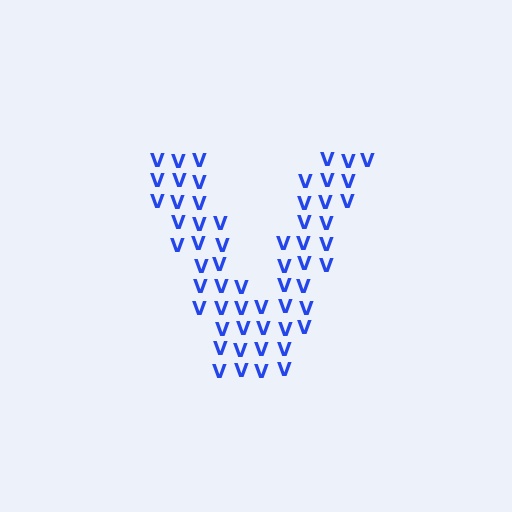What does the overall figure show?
The overall figure shows the letter V.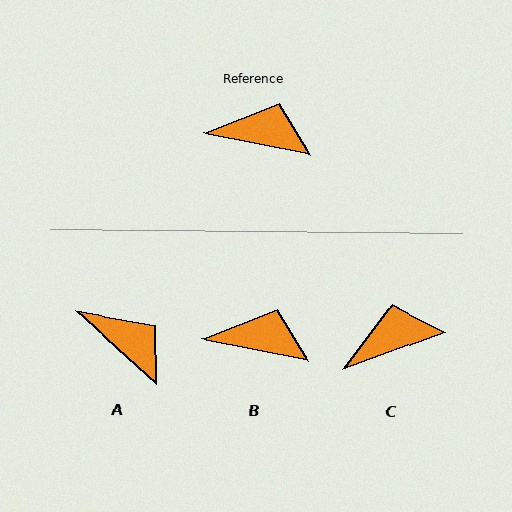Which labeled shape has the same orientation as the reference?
B.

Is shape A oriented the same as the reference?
No, it is off by about 31 degrees.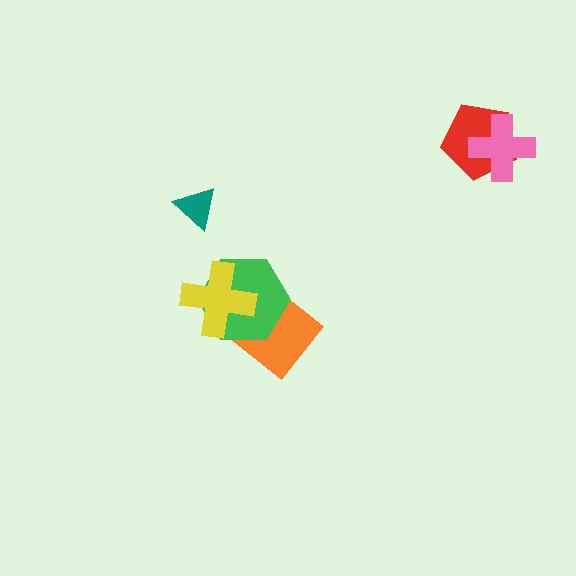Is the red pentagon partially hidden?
Yes, it is partially covered by another shape.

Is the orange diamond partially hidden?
Yes, it is partially covered by another shape.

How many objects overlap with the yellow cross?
1 object overlaps with the yellow cross.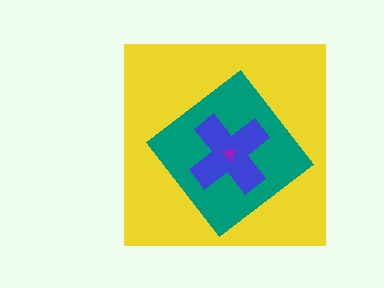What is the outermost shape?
The yellow square.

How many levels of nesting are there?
4.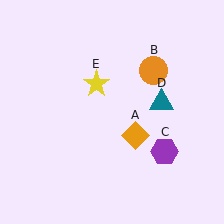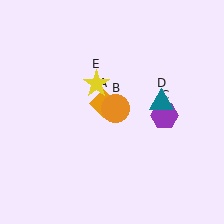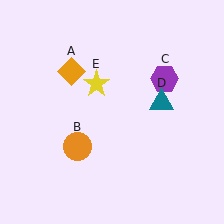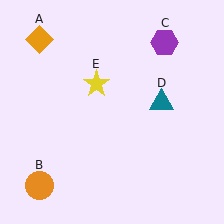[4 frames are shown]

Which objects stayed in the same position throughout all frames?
Teal triangle (object D) and yellow star (object E) remained stationary.